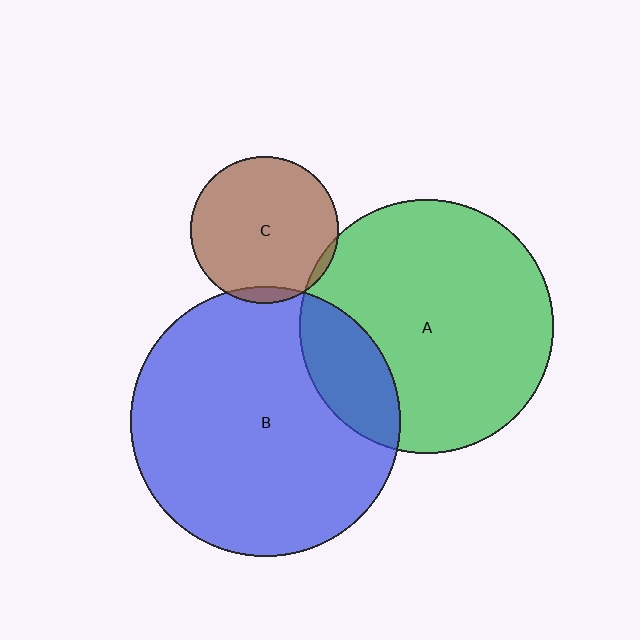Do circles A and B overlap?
Yes.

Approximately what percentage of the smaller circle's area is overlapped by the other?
Approximately 20%.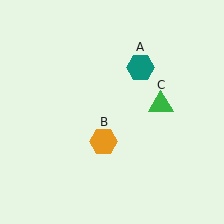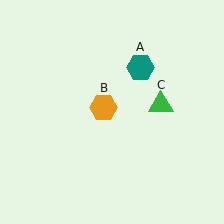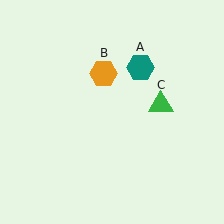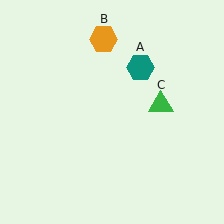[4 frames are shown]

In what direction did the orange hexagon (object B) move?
The orange hexagon (object B) moved up.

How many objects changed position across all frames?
1 object changed position: orange hexagon (object B).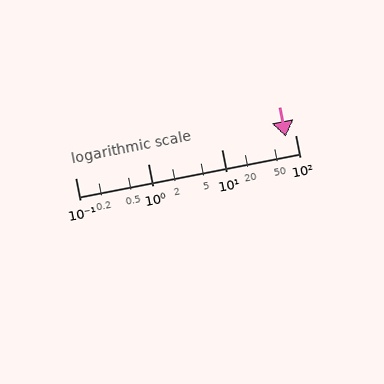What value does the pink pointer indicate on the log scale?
The pointer indicates approximately 75.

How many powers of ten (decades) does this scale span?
The scale spans 3 decades, from 0.1 to 100.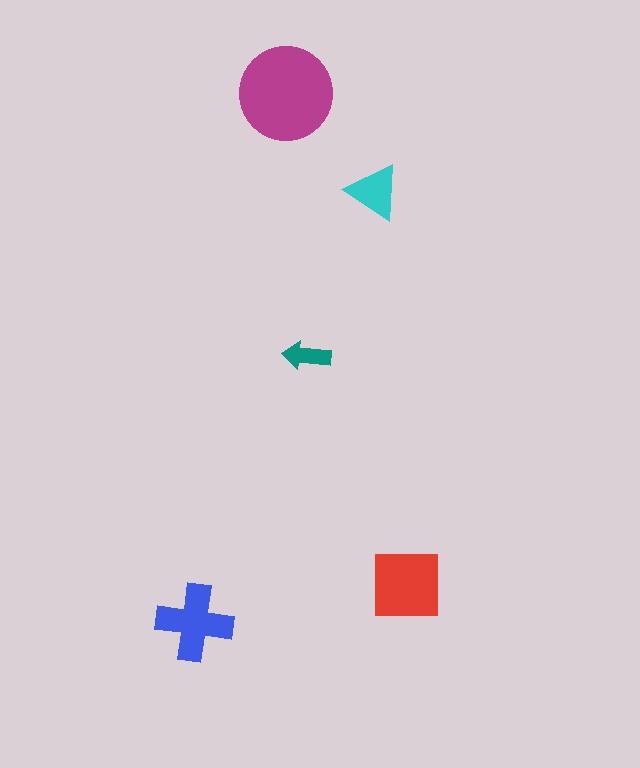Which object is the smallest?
The teal arrow.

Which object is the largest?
The magenta circle.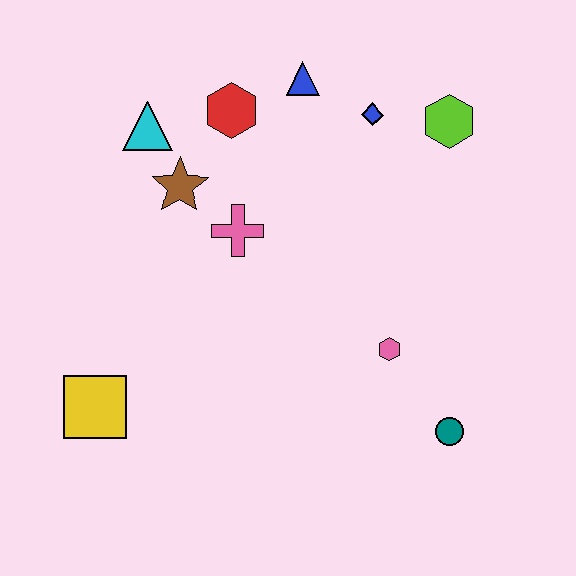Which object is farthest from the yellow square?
The lime hexagon is farthest from the yellow square.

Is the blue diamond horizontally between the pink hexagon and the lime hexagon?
No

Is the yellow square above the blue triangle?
No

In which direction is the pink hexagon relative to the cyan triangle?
The pink hexagon is to the right of the cyan triangle.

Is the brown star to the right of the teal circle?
No